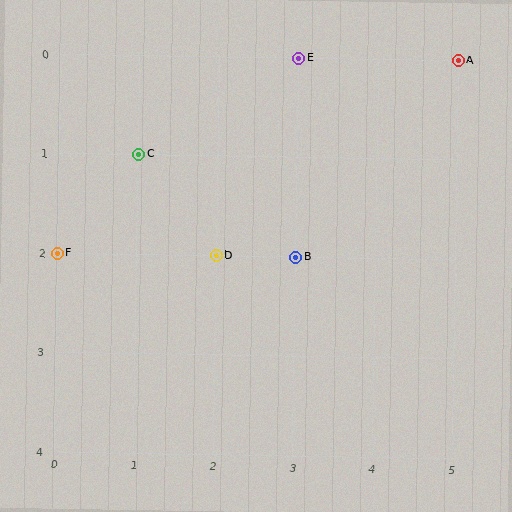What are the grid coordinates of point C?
Point C is at grid coordinates (1, 1).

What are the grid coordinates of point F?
Point F is at grid coordinates (0, 2).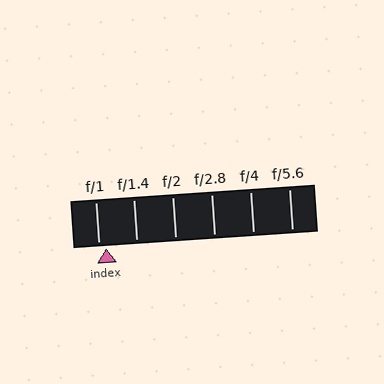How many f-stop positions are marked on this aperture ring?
There are 6 f-stop positions marked.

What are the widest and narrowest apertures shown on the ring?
The widest aperture shown is f/1 and the narrowest is f/5.6.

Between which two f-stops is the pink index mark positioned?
The index mark is between f/1 and f/1.4.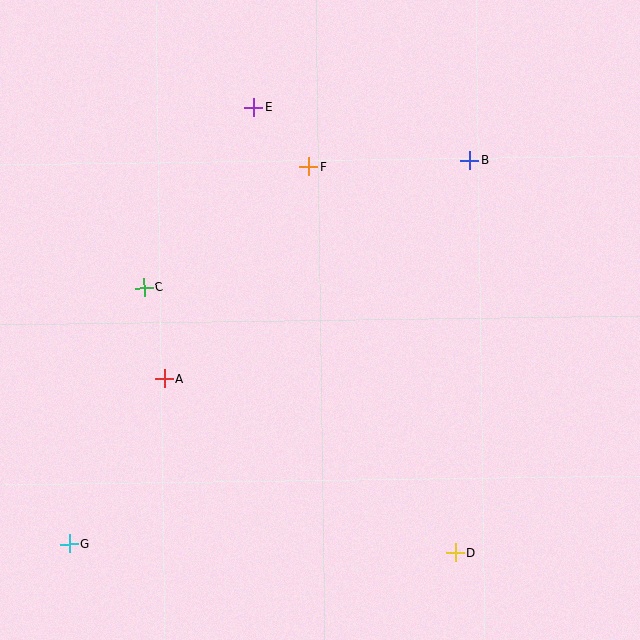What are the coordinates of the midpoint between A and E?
The midpoint between A and E is at (209, 243).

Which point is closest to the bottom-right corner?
Point D is closest to the bottom-right corner.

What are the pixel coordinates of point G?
Point G is at (70, 544).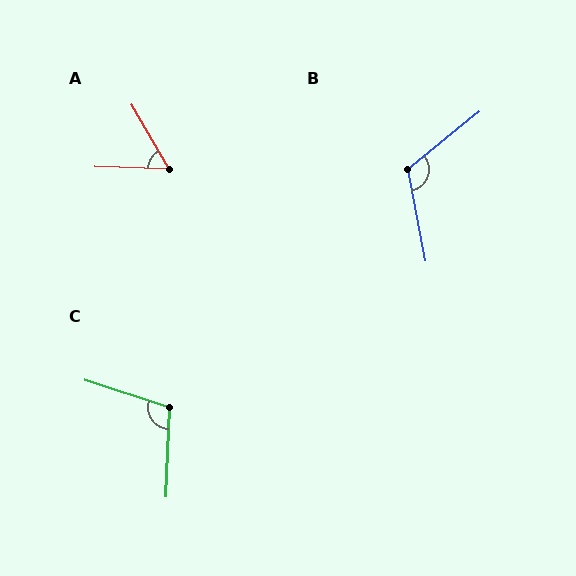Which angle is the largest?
B, at approximately 118 degrees.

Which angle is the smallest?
A, at approximately 58 degrees.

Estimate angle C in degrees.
Approximately 106 degrees.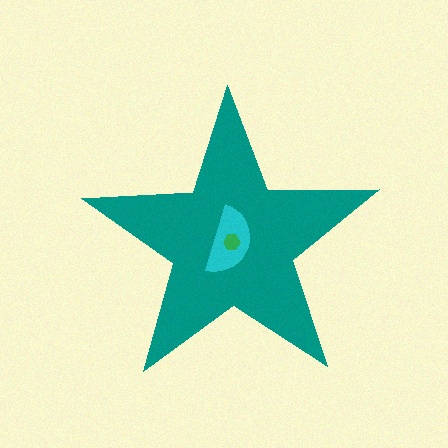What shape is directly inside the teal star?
The cyan semicircle.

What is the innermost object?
The green hexagon.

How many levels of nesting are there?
3.